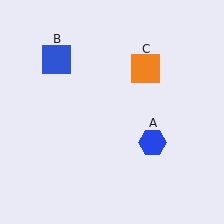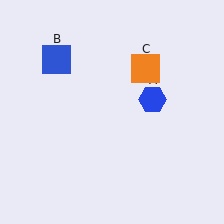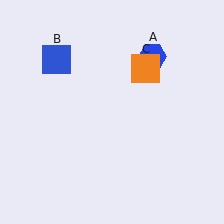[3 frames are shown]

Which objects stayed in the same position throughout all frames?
Blue square (object B) and orange square (object C) remained stationary.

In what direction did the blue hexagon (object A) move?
The blue hexagon (object A) moved up.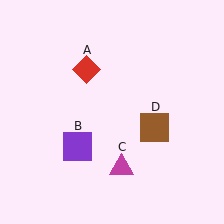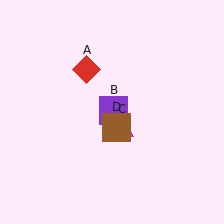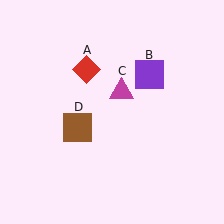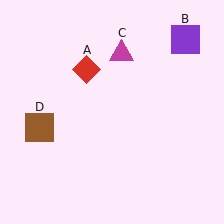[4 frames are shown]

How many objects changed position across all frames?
3 objects changed position: purple square (object B), magenta triangle (object C), brown square (object D).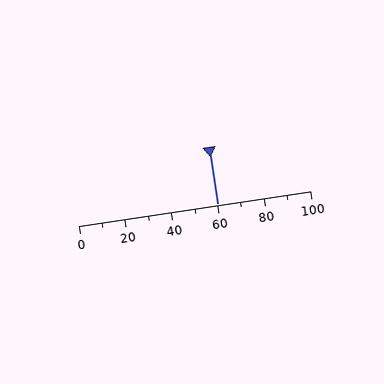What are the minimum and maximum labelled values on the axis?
The axis runs from 0 to 100.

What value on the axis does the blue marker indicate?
The marker indicates approximately 60.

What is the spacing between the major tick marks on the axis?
The major ticks are spaced 20 apart.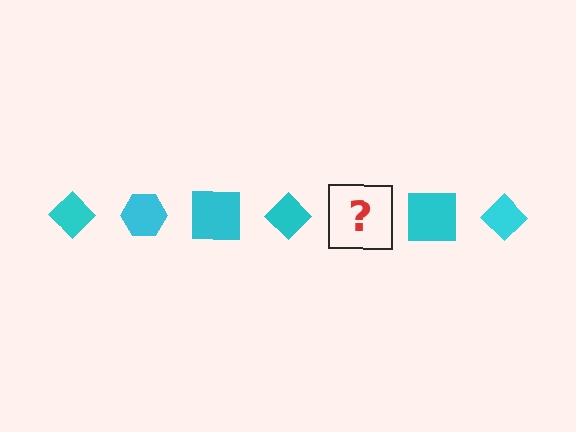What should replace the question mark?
The question mark should be replaced with a cyan hexagon.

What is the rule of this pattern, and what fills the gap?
The rule is that the pattern cycles through diamond, hexagon, square shapes in cyan. The gap should be filled with a cyan hexagon.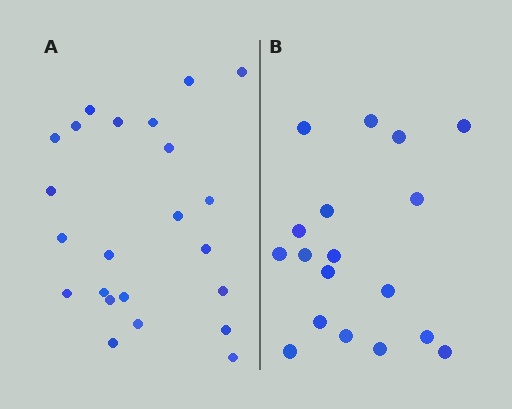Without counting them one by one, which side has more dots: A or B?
Region A (the left region) has more dots.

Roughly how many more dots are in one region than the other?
Region A has about 5 more dots than region B.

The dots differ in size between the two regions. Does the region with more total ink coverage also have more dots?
No. Region B has more total ink coverage because its dots are larger, but region A actually contains more individual dots. Total area can be misleading — the number of items is what matters here.